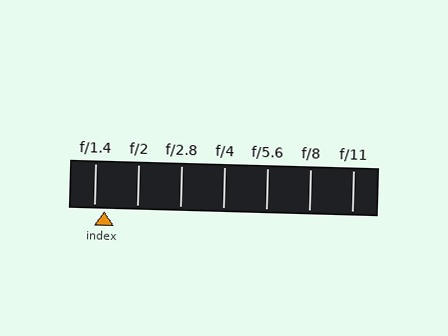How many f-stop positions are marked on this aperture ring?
There are 7 f-stop positions marked.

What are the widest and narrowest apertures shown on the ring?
The widest aperture shown is f/1.4 and the narrowest is f/11.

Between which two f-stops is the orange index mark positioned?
The index mark is between f/1.4 and f/2.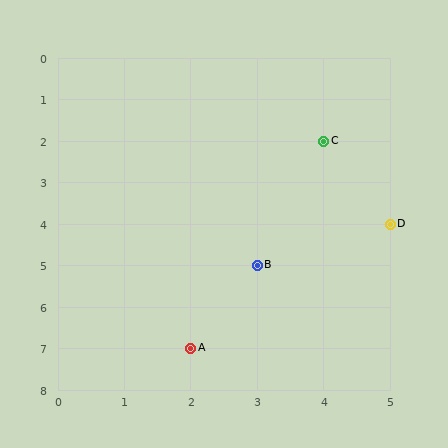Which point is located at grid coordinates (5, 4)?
Point D is at (5, 4).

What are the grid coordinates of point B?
Point B is at grid coordinates (3, 5).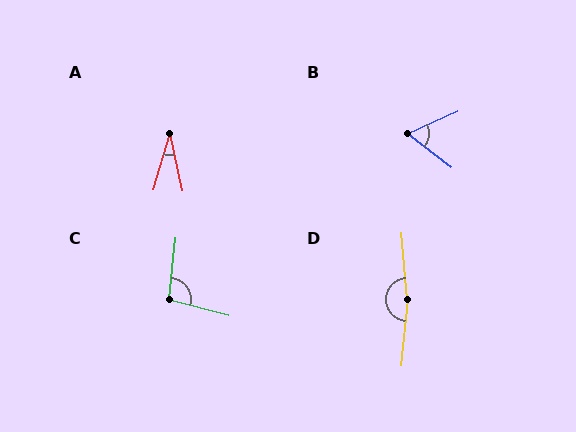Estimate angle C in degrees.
Approximately 98 degrees.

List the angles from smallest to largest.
A (29°), B (62°), C (98°), D (169°).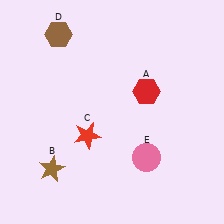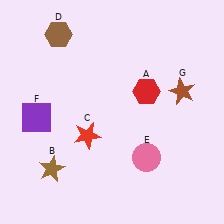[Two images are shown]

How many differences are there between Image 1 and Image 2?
There are 2 differences between the two images.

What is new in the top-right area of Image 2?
A brown star (G) was added in the top-right area of Image 2.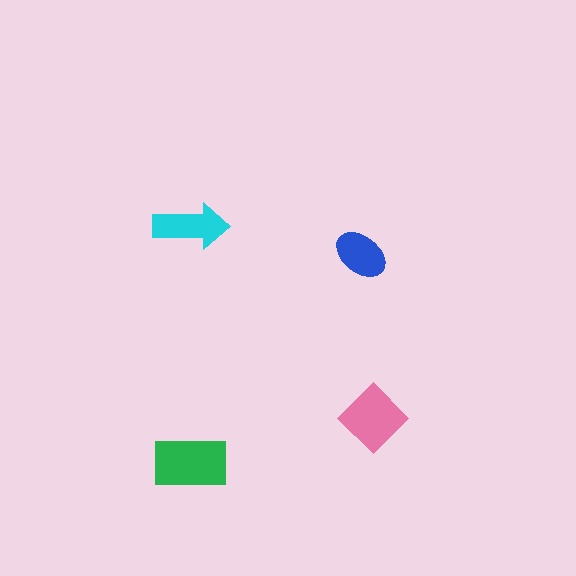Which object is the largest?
The green rectangle.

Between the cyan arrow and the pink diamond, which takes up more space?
The pink diamond.